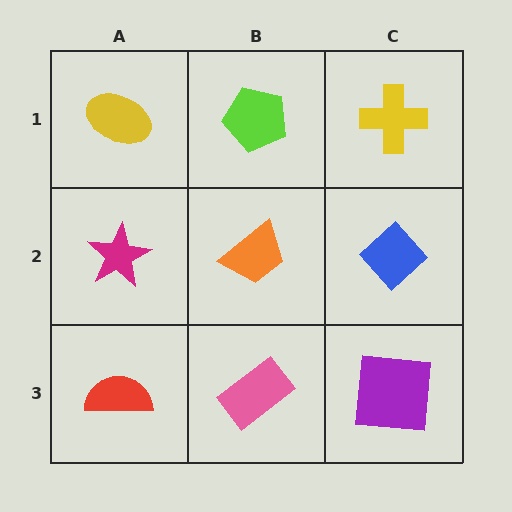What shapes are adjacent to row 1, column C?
A blue diamond (row 2, column C), a lime pentagon (row 1, column B).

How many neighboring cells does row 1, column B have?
3.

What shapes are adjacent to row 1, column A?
A magenta star (row 2, column A), a lime pentagon (row 1, column B).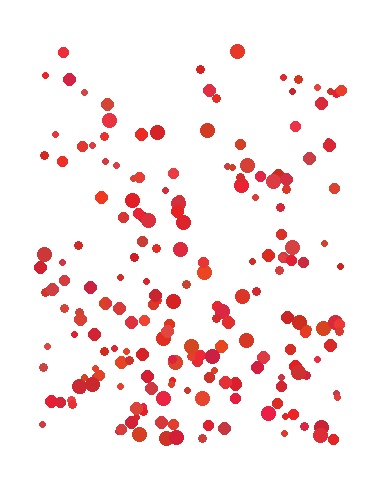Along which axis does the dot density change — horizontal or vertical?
Vertical.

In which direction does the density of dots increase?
From top to bottom, with the bottom side densest.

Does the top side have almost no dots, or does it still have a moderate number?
Still a moderate number, just noticeably fewer than the bottom.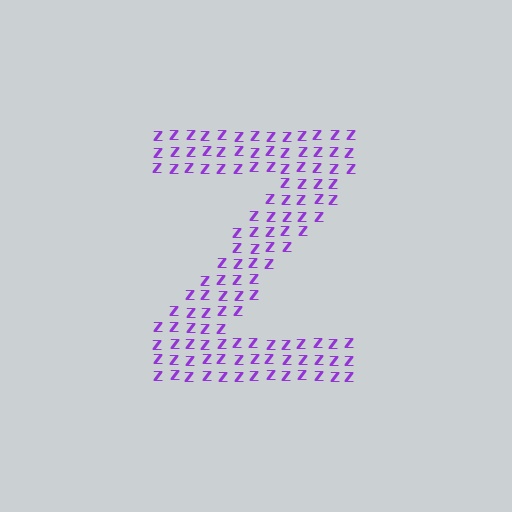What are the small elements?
The small elements are letter Z's.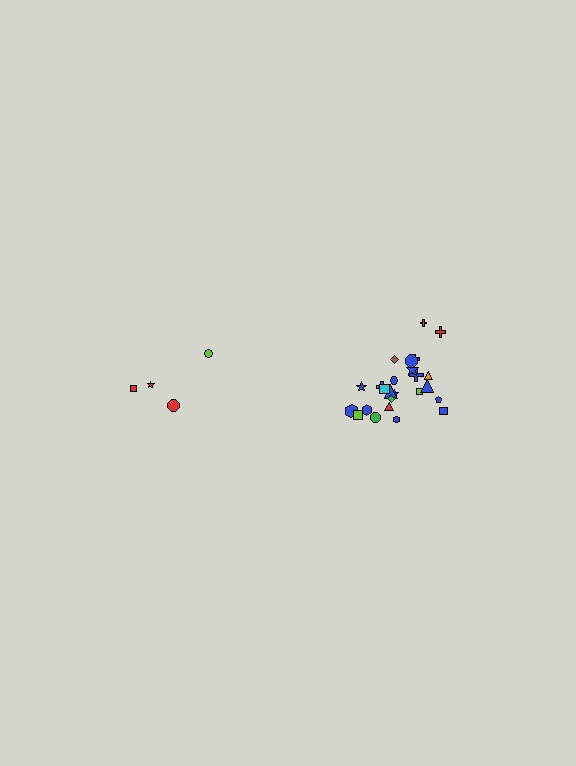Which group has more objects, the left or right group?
The right group.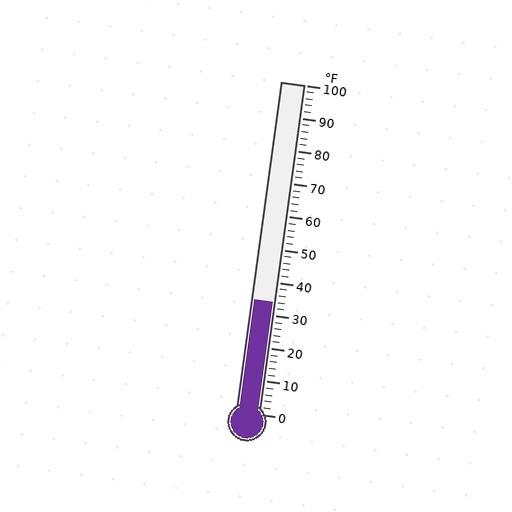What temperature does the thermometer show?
The thermometer shows approximately 34°F.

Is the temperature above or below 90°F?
The temperature is below 90°F.